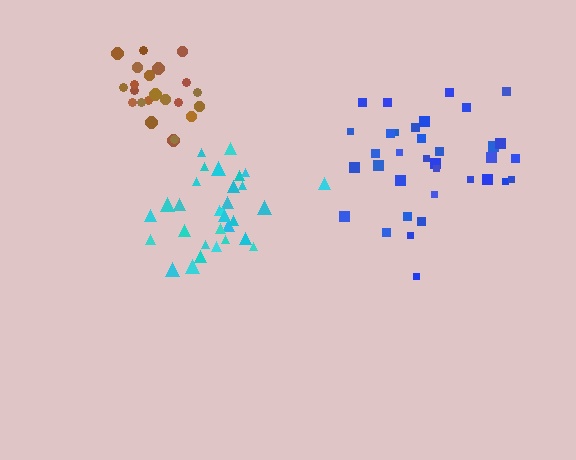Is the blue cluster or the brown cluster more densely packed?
Brown.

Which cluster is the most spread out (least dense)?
Blue.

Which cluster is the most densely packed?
Brown.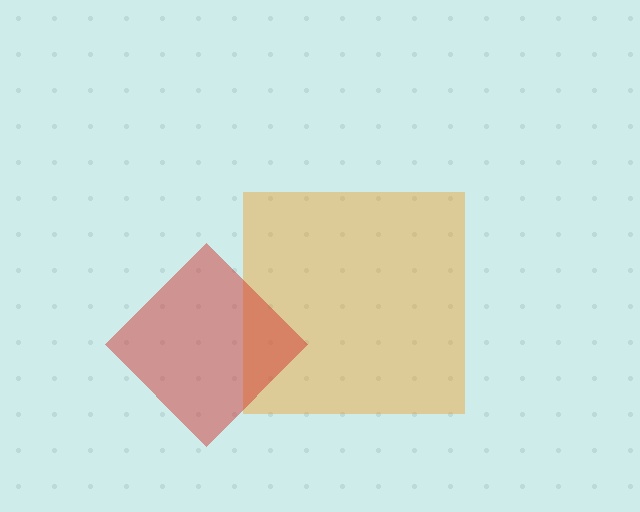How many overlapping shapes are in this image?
There are 2 overlapping shapes in the image.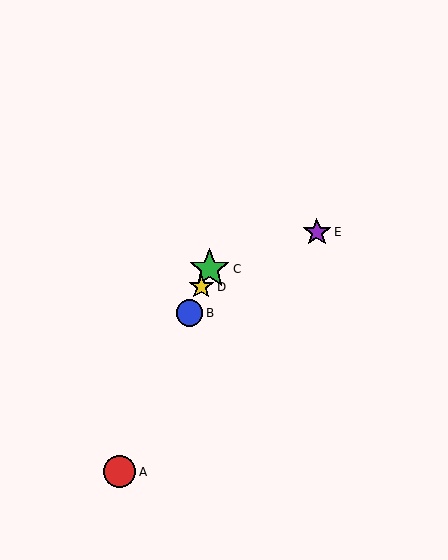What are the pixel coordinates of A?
Object A is at (119, 472).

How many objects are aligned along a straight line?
4 objects (A, B, C, D) are aligned along a straight line.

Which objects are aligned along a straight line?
Objects A, B, C, D are aligned along a straight line.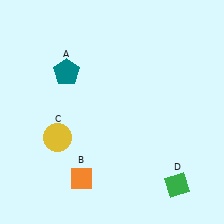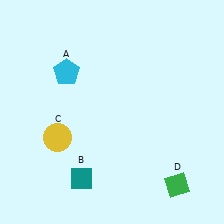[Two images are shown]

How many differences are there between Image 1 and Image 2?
There are 2 differences between the two images.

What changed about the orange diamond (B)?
In Image 1, B is orange. In Image 2, it changed to teal.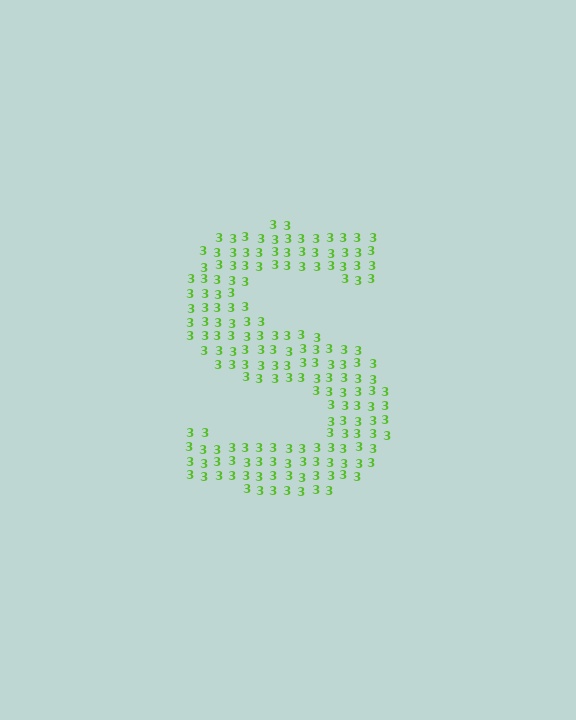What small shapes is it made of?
It is made of small digit 3's.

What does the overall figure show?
The overall figure shows the letter S.